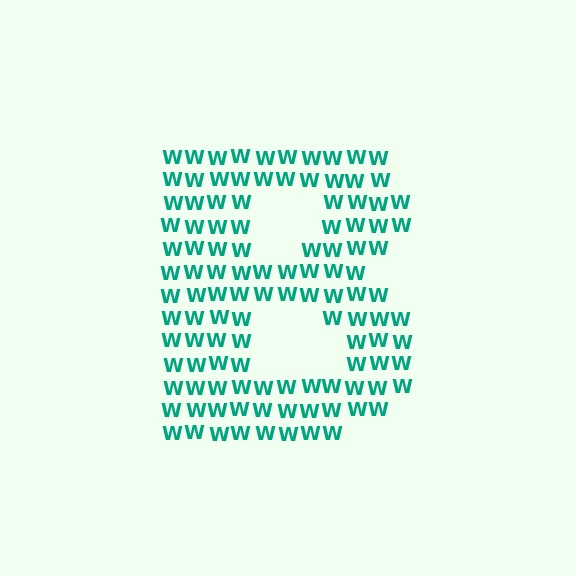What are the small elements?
The small elements are letter W's.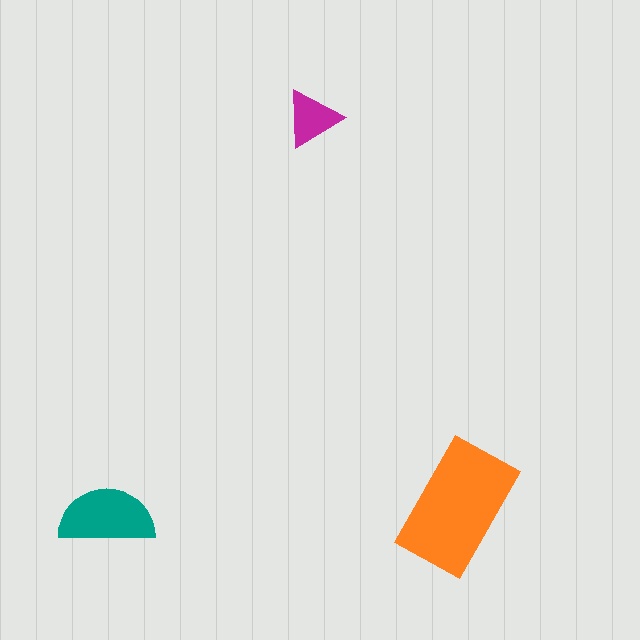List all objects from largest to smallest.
The orange rectangle, the teal semicircle, the magenta triangle.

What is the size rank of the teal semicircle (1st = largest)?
2nd.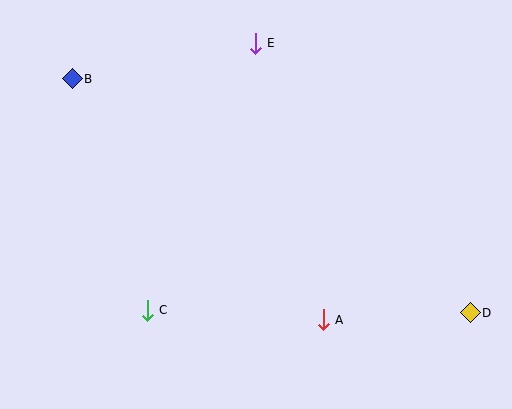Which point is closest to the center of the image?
Point A at (323, 320) is closest to the center.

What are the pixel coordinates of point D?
Point D is at (470, 313).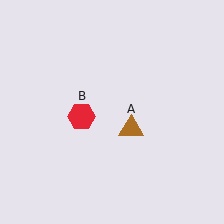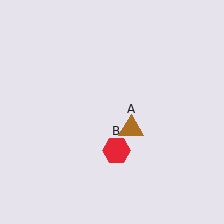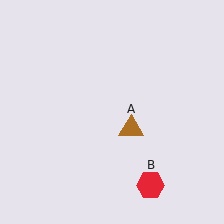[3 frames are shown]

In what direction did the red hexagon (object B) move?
The red hexagon (object B) moved down and to the right.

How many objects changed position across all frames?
1 object changed position: red hexagon (object B).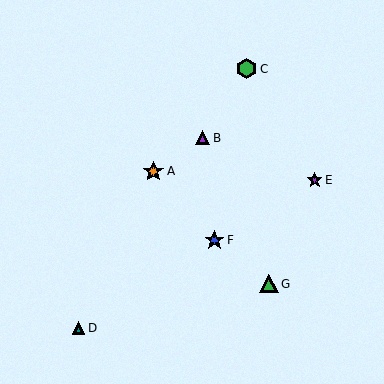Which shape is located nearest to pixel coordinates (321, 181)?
The purple star (labeled E) at (315, 180) is nearest to that location.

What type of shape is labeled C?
Shape C is a green hexagon.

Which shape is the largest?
The orange star (labeled A) is the largest.